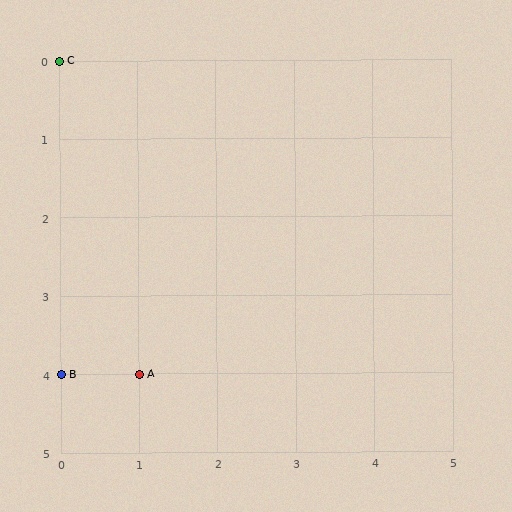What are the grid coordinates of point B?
Point B is at grid coordinates (0, 4).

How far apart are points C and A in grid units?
Points C and A are 1 column and 4 rows apart (about 4.1 grid units diagonally).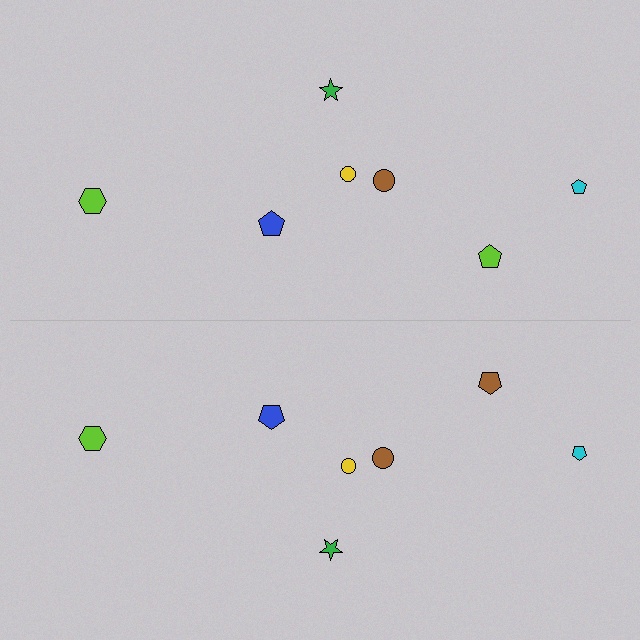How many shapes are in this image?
There are 14 shapes in this image.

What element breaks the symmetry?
The brown pentagon on the bottom side breaks the symmetry — its mirror counterpart is lime.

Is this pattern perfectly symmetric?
No, the pattern is not perfectly symmetric. The brown pentagon on the bottom side breaks the symmetry — its mirror counterpart is lime.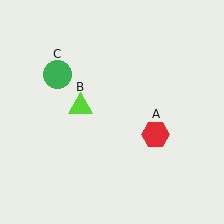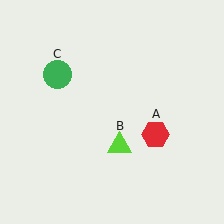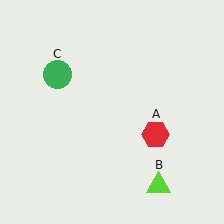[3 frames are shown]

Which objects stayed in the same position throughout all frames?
Red hexagon (object A) and green circle (object C) remained stationary.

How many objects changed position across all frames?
1 object changed position: lime triangle (object B).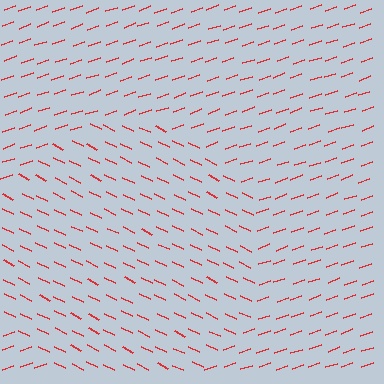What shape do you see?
I see a circle.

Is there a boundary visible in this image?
Yes, there is a texture boundary formed by a change in line orientation.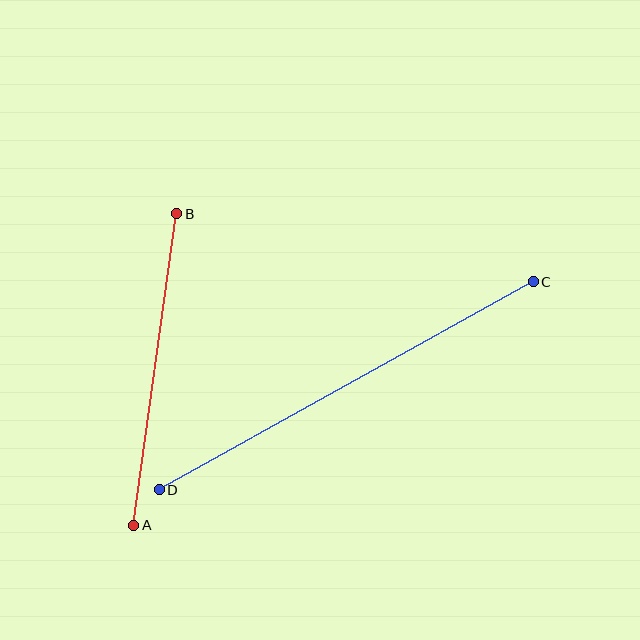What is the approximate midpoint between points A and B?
The midpoint is at approximately (155, 370) pixels.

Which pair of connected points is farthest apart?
Points C and D are farthest apart.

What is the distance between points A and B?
The distance is approximately 315 pixels.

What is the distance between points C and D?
The distance is approximately 428 pixels.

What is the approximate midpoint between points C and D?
The midpoint is at approximately (346, 386) pixels.